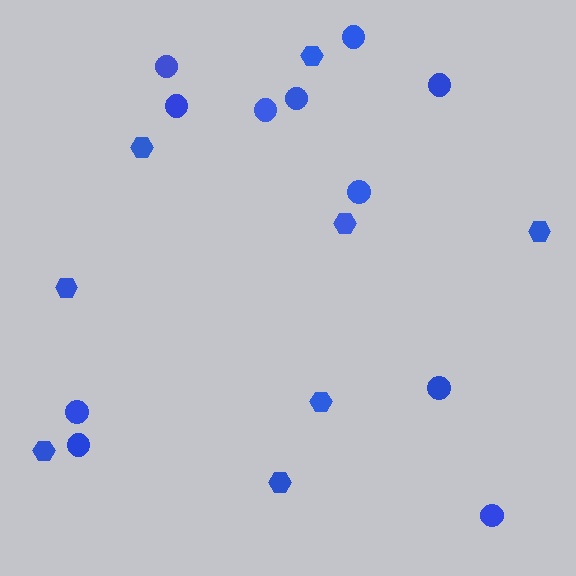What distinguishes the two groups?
There are 2 groups: one group of circles (11) and one group of hexagons (8).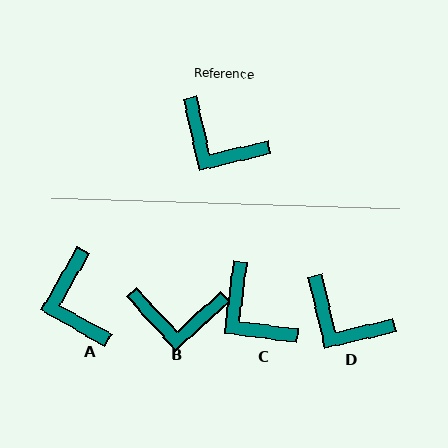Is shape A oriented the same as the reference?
No, it is off by about 43 degrees.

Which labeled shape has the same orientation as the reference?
D.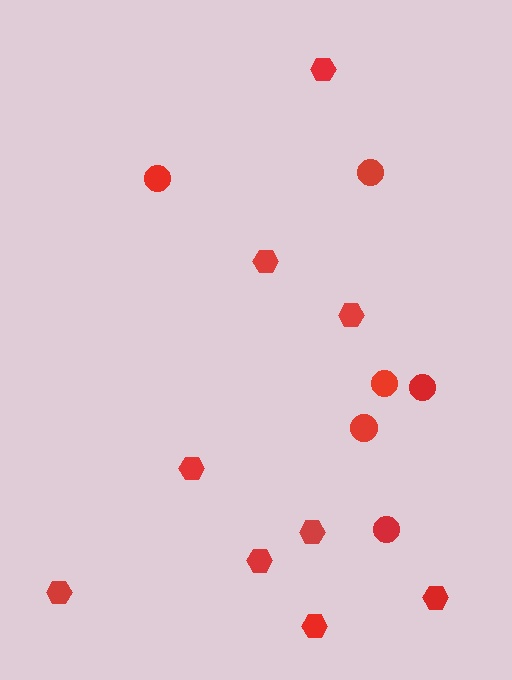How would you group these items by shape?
There are 2 groups: one group of hexagons (9) and one group of circles (6).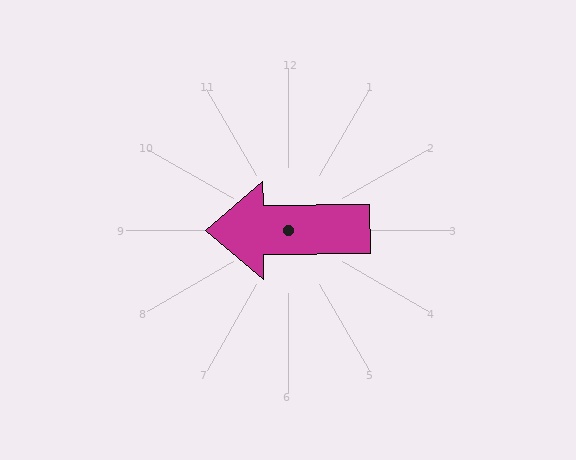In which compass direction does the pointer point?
West.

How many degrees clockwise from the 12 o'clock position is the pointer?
Approximately 269 degrees.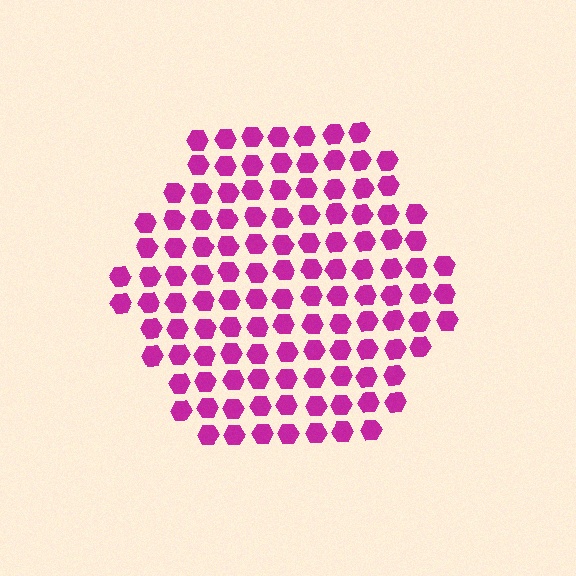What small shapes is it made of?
It is made of small hexagons.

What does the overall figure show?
The overall figure shows a hexagon.